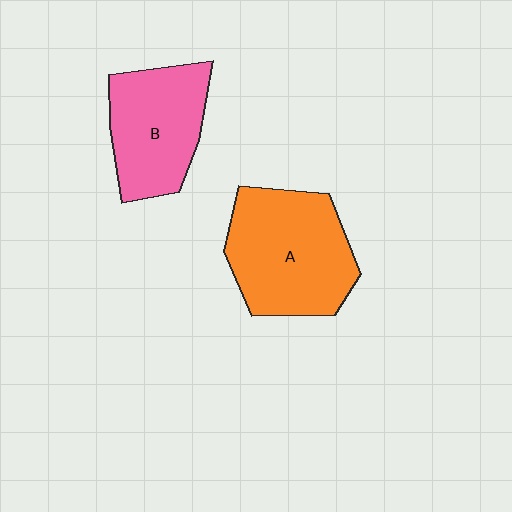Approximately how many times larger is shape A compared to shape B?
Approximately 1.3 times.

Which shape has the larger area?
Shape A (orange).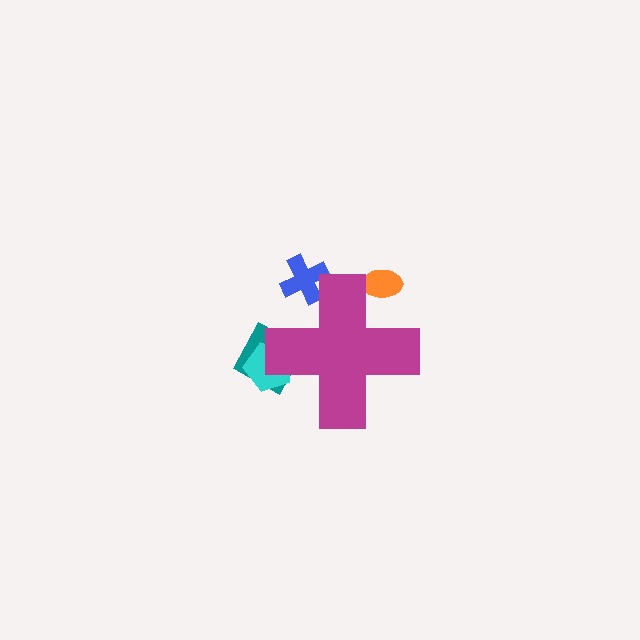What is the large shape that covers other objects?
A magenta cross.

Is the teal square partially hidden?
Yes, the teal square is partially hidden behind the magenta cross.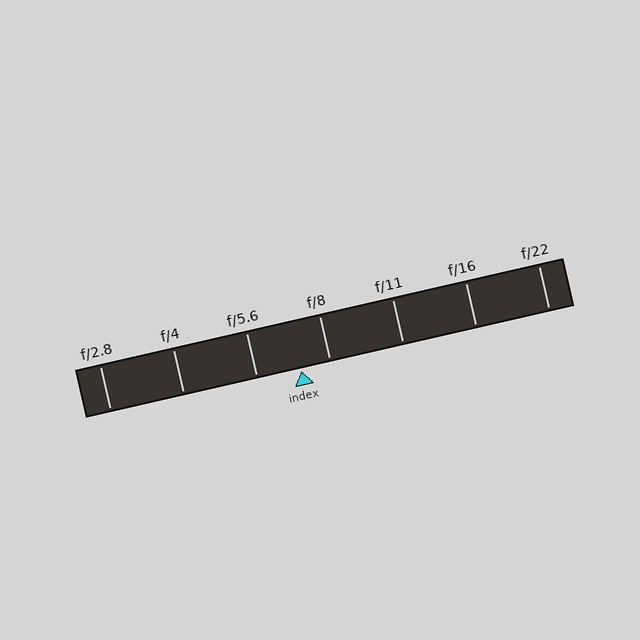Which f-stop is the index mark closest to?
The index mark is closest to f/8.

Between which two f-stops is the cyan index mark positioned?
The index mark is between f/5.6 and f/8.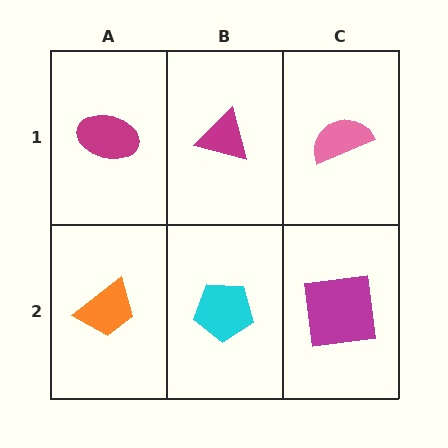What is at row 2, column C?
A magenta square.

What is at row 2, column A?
An orange trapezoid.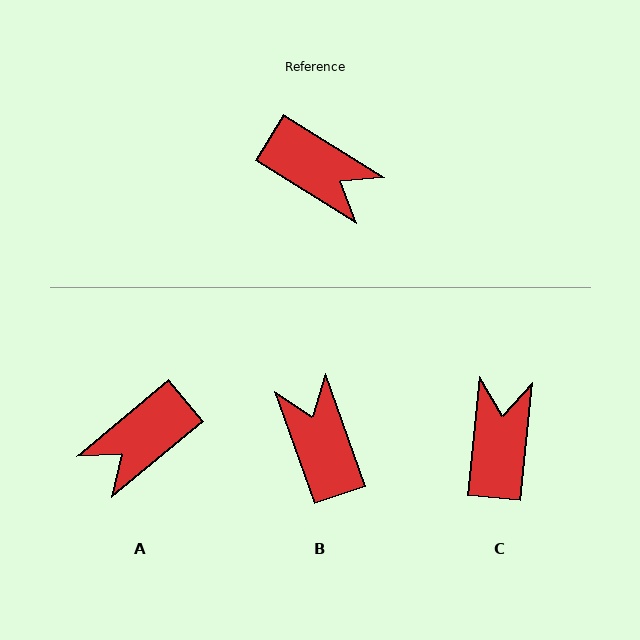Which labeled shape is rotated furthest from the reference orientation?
B, about 141 degrees away.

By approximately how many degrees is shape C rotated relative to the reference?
Approximately 116 degrees counter-clockwise.